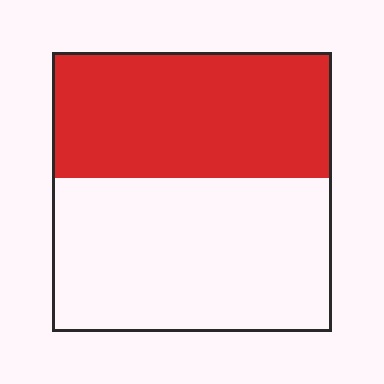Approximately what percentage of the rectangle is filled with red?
Approximately 45%.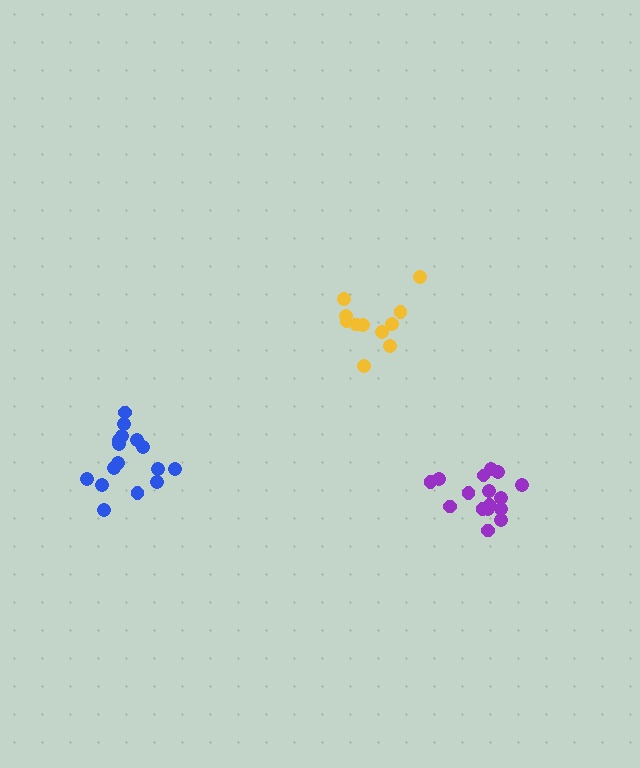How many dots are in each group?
Group 1: 16 dots, Group 2: 11 dots, Group 3: 16 dots (43 total).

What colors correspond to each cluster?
The clusters are colored: purple, yellow, blue.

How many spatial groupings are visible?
There are 3 spatial groupings.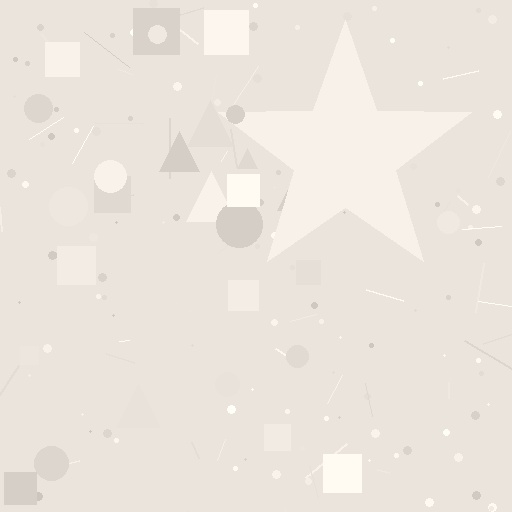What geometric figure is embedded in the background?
A star is embedded in the background.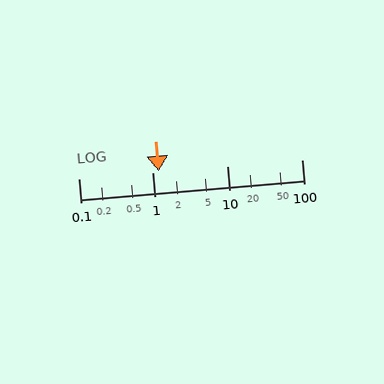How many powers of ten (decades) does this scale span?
The scale spans 3 decades, from 0.1 to 100.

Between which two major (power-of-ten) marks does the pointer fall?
The pointer is between 1 and 10.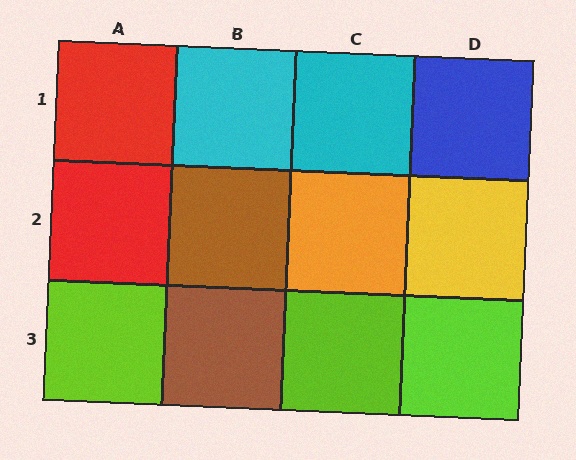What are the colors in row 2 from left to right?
Red, brown, orange, yellow.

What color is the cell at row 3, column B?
Brown.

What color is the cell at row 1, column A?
Red.